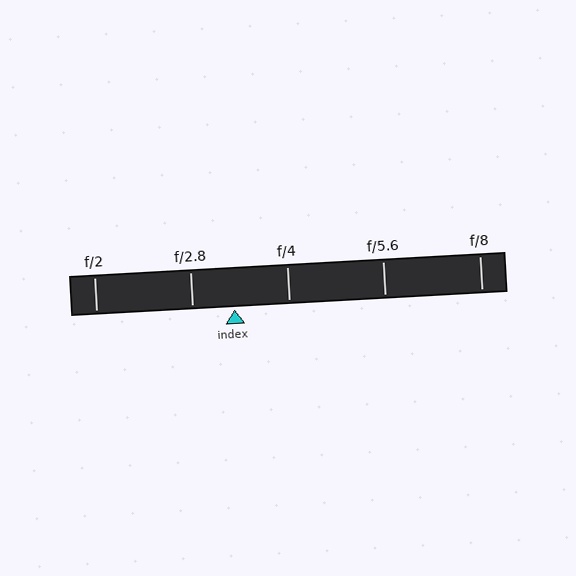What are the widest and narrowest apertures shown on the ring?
The widest aperture shown is f/2 and the narrowest is f/8.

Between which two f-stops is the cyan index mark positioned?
The index mark is between f/2.8 and f/4.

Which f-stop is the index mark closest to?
The index mark is closest to f/2.8.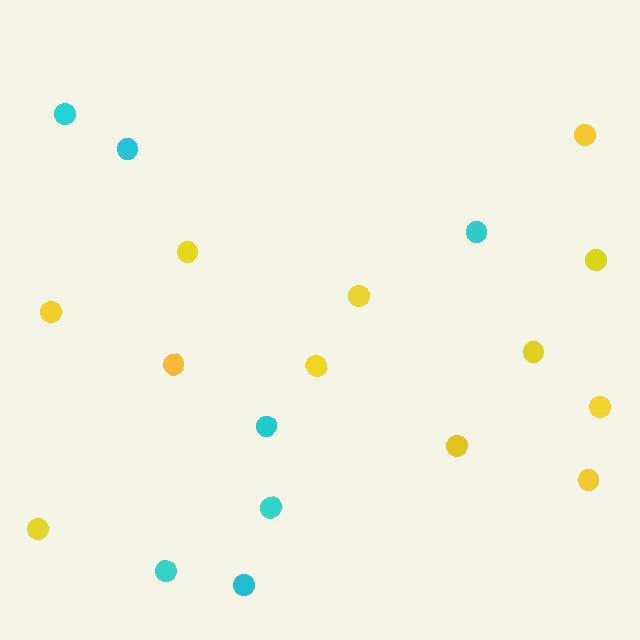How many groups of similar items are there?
There are 2 groups: one group of cyan circles (7) and one group of yellow circles (12).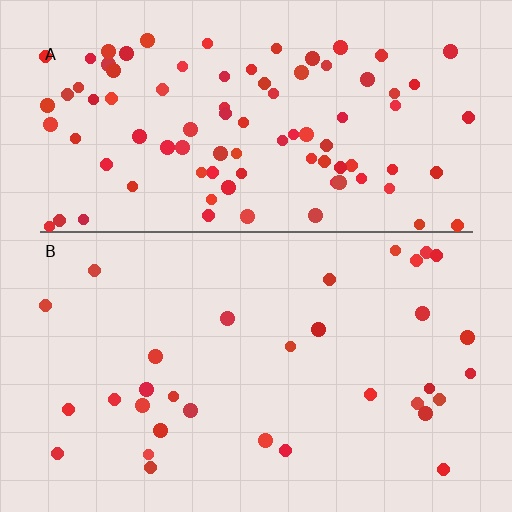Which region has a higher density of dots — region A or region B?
A (the top).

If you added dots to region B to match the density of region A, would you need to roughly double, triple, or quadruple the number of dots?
Approximately triple.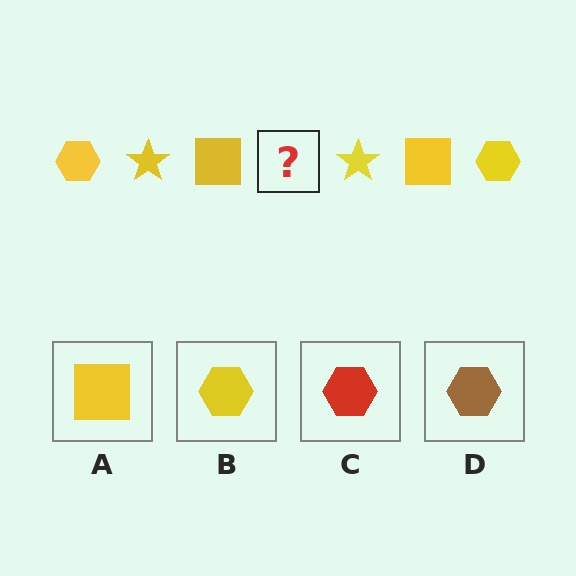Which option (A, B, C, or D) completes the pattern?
B.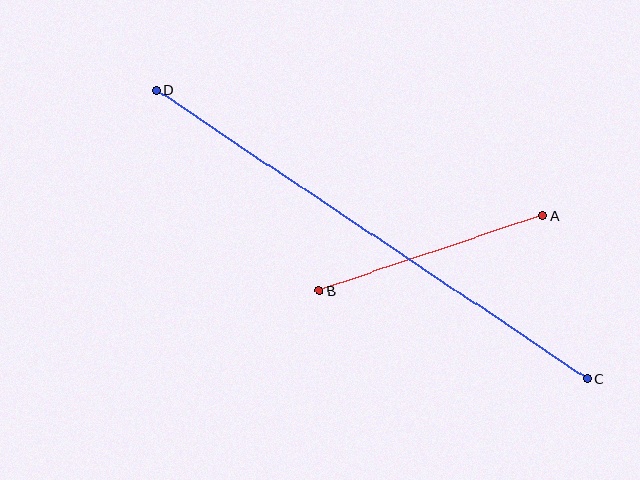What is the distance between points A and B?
The distance is approximately 236 pixels.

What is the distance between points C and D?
The distance is approximately 519 pixels.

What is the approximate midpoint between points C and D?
The midpoint is at approximately (372, 235) pixels.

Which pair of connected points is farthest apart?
Points C and D are farthest apart.